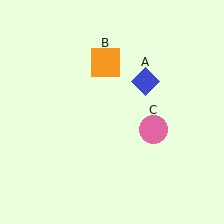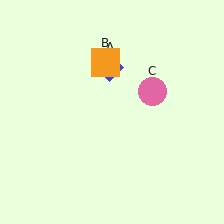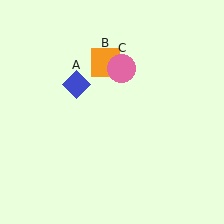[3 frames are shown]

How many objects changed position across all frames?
2 objects changed position: blue diamond (object A), pink circle (object C).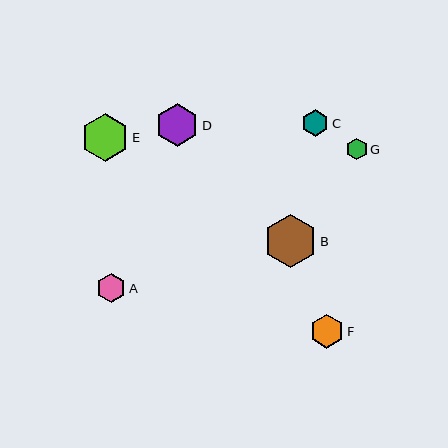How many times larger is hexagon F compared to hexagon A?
Hexagon F is approximately 1.1 times the size of hexagon A.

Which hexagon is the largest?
Hexagon B is the largest with a size of approximately 53 pixels.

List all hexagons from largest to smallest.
From largest to smallest: B, E, D, F, A, C, G.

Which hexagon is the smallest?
Hexagon G is the smallest with a size of approximately 21 pixels.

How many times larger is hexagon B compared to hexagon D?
Hexagon B is approximately 1.2 times the size of hexagon D.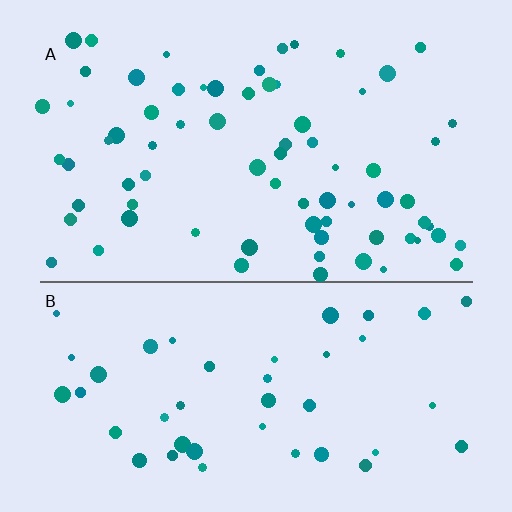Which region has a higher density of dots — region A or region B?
A (the top).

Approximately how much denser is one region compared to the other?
Approximately 1.7× — region A over region B.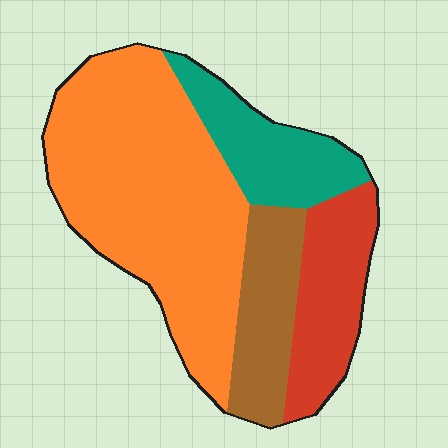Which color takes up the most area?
Orange, at roughly 50%.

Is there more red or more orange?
Orange.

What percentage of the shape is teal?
Teal covers 16% of the shape.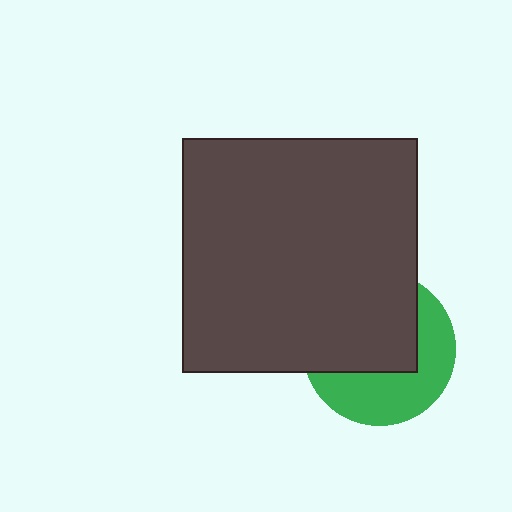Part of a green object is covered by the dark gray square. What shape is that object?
It is a circle.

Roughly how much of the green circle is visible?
A small part of it is visible (roughly 45%).